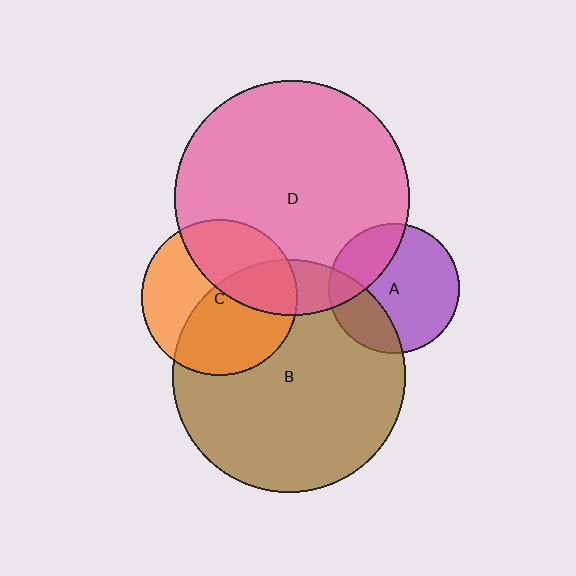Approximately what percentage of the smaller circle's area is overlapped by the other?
Approximately 15%.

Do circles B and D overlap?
Yes.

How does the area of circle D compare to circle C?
Approximately 2.3 times.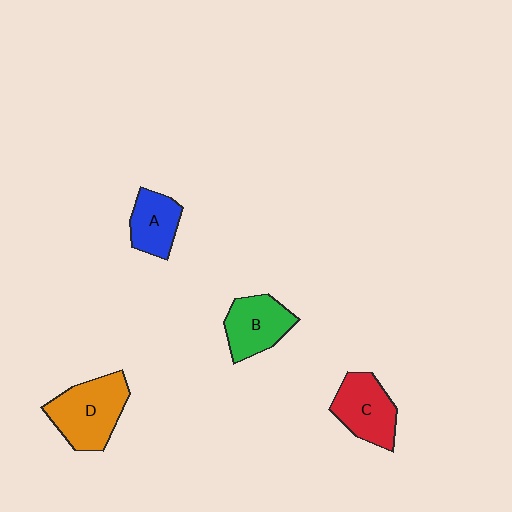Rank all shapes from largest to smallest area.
From largest to smallest: D (orange), C (red), B (green), A (blue).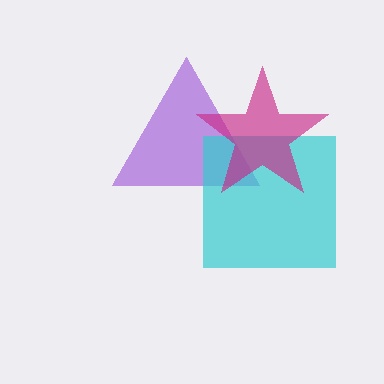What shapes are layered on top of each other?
The layered shapes are: a purple triangle, a cyan square, a magenta star.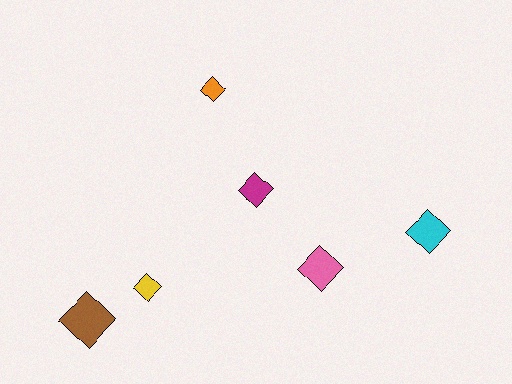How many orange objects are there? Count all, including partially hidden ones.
There is 1 orange object.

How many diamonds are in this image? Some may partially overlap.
There are 6 diamonds.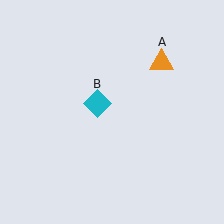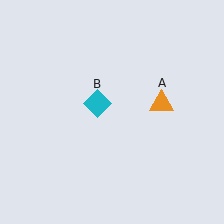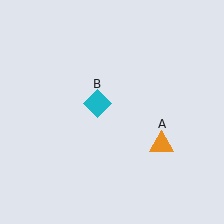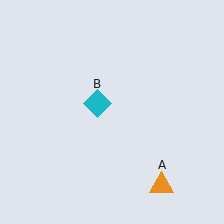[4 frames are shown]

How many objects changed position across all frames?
1 object changed position: orange triangle (object A).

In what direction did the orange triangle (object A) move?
The orange triangle (object A) moved down.